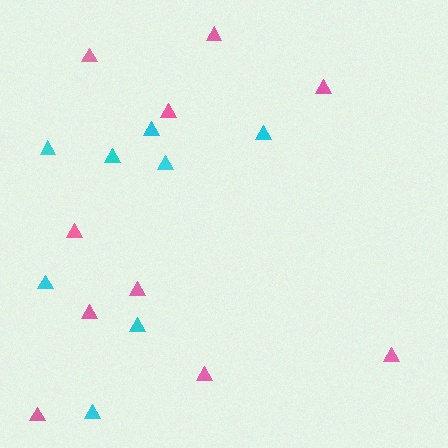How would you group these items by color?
There are 2 groups: one group of cyan triangles (8) and one group of pink triangles (10).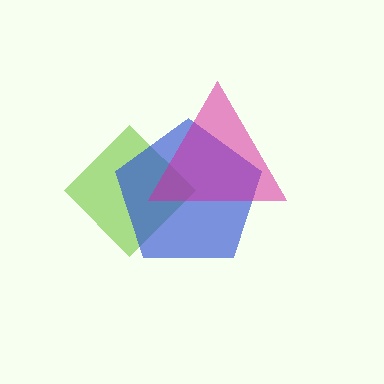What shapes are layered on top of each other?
The layered shapes are: a lime diamond, a blue pentagon, a magenta triangle.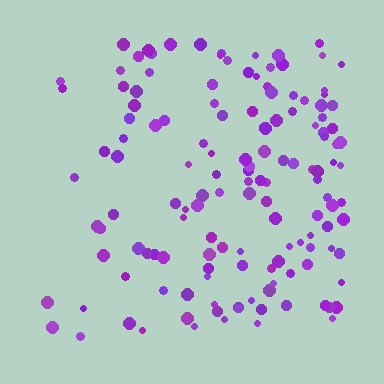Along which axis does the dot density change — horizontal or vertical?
Horizontal.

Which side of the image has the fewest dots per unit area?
The left.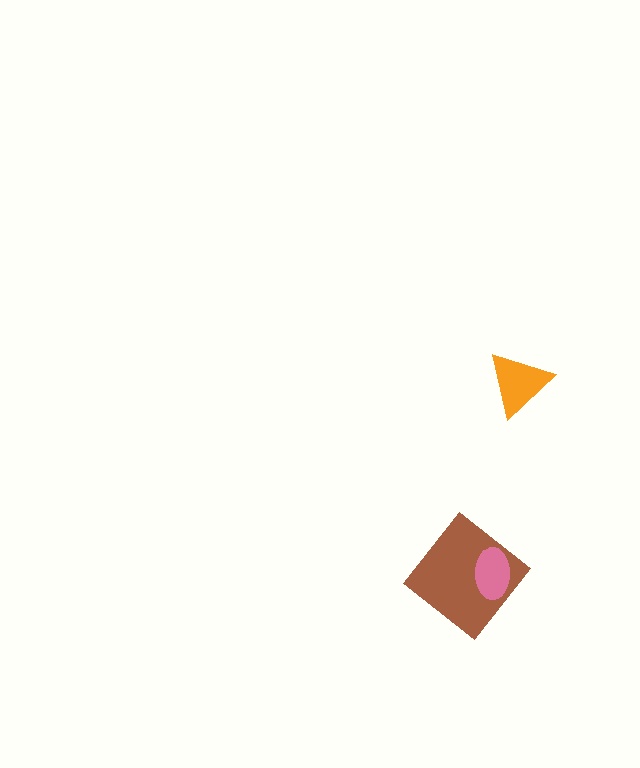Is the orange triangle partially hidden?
No, no other shape covers it.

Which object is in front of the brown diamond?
The pink ellipse is in front of the brown diamond.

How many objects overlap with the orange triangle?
0 objects overlap with the orange triangle.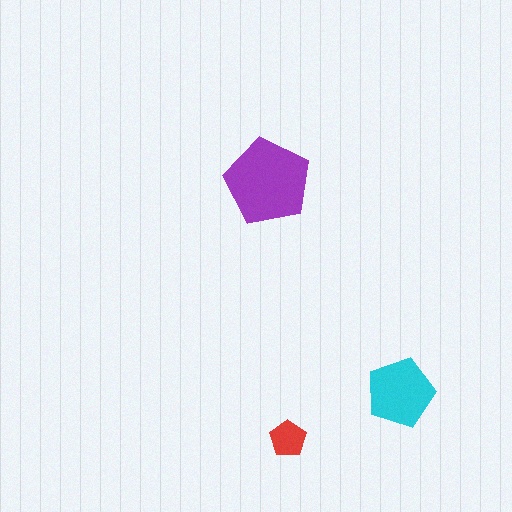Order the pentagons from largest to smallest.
the purple one, the cyan one, the red one.